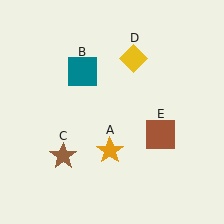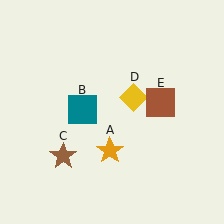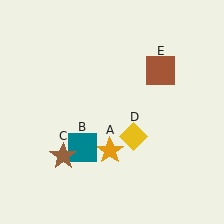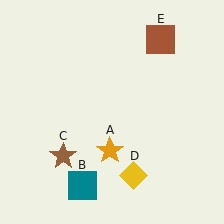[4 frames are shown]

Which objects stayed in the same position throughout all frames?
Orange star (object A) and brown star (object C) remained stationary.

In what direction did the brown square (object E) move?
The brown square (object E) moved up.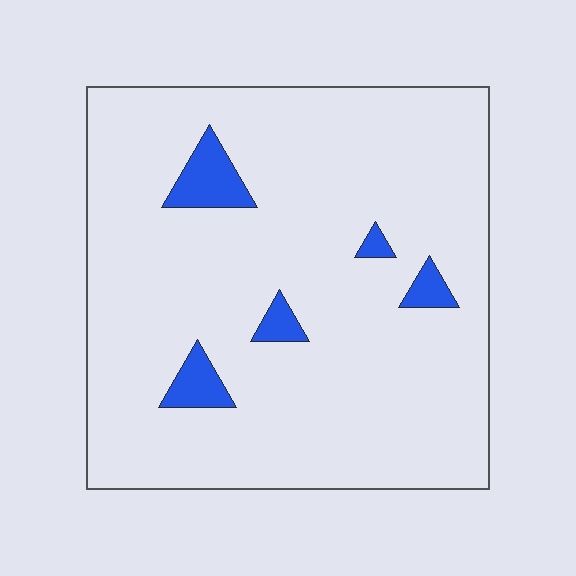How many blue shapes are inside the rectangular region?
5.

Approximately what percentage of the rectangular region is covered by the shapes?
Approximately 5%.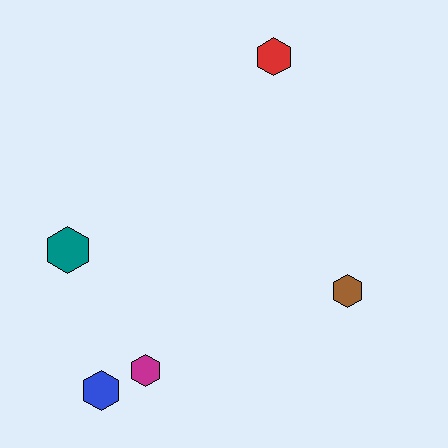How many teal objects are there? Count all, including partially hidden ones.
There is 1 teal object.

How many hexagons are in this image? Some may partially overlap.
There are 5 hexagons.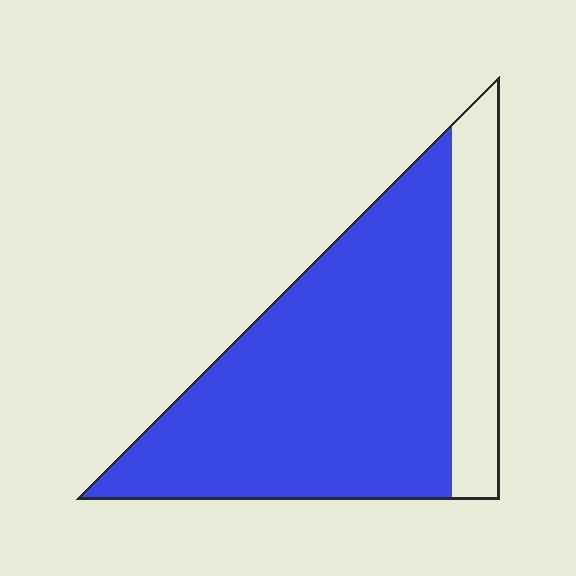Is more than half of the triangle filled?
Yes.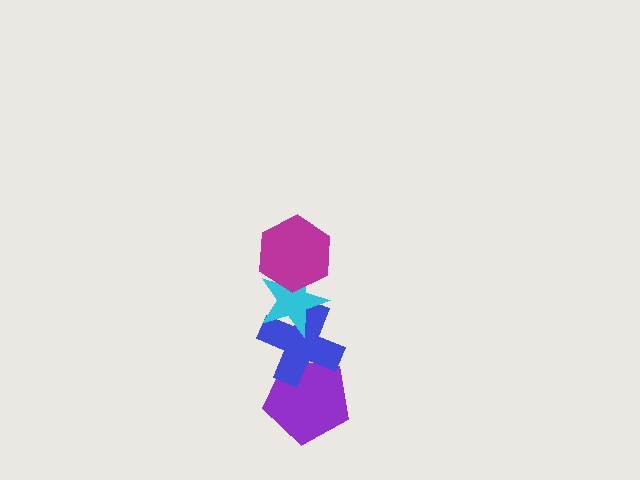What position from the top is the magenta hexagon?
The magenta hexagon is 1st from the top.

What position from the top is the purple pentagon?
The purple pentagon is 4th from the top.